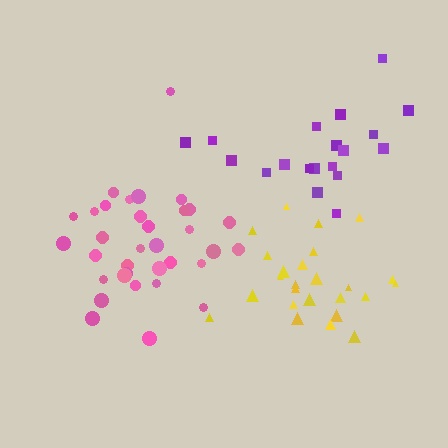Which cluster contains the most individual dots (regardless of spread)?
Pink (34).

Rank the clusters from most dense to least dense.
yellow, pink, purple.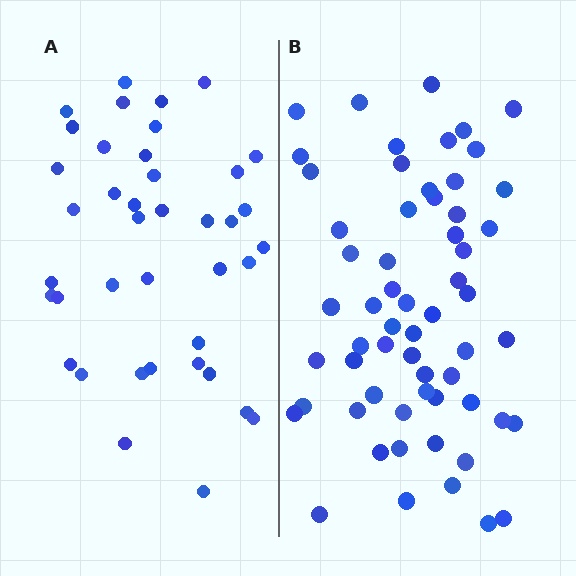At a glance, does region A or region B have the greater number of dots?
Region B (the right region) has more dots.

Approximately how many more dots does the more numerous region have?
Region B has approximately 20 more dots than region A.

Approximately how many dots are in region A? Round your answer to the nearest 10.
About 40 dots.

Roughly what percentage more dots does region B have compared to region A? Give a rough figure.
About 50% more.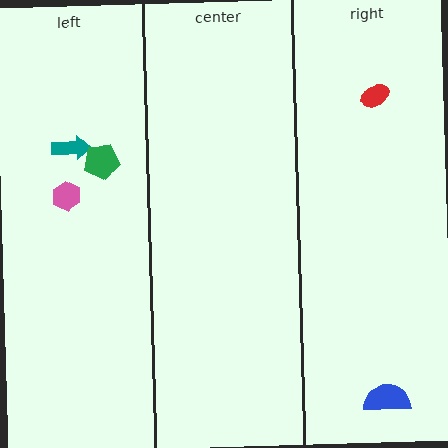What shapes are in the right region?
The red ellipse, the blue semicircle.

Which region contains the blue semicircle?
The right region.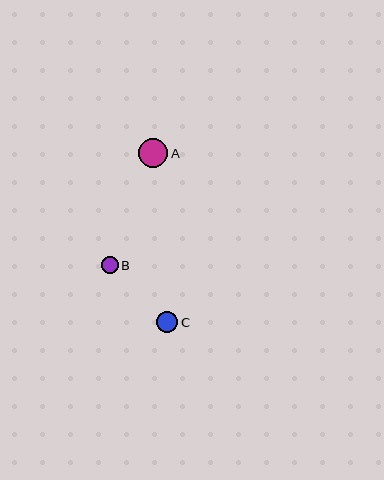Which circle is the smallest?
Circle B is the smallest with a size of approximately 17 pixels.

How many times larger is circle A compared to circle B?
Circle A is approximately 1.7 times the size of circle B.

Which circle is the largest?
Circle A is the largest with a size of approximately 29 pixels.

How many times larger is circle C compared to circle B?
Circle C is approximately 1.2 times the size of circle B.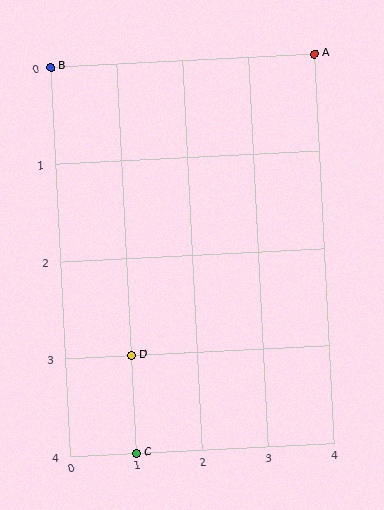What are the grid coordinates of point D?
Point D is at grid coordinates (1, 3).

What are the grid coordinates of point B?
Point B is at grid coordinates (0, 0).